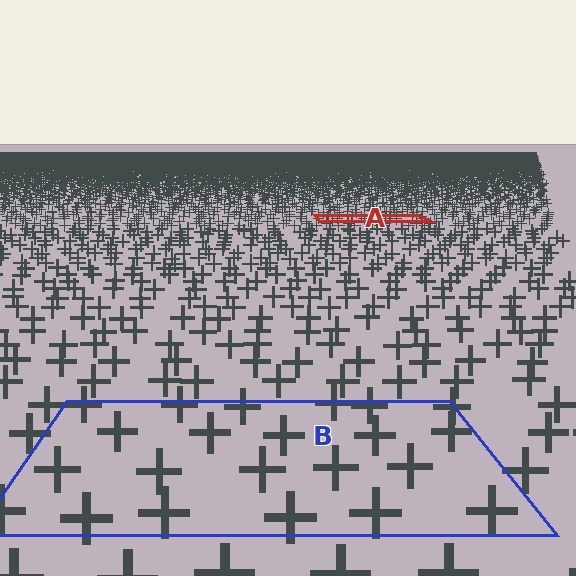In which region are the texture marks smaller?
The texture marks are smaller in region A, because it is farther away.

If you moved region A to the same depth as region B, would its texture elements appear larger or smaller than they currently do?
They would appear larger. At a closer depth, the same texture elements are projected at a bigger on-screen size.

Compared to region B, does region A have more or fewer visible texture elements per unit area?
Region A has more texture elements per unit area — they are packed more densely because it is farther away.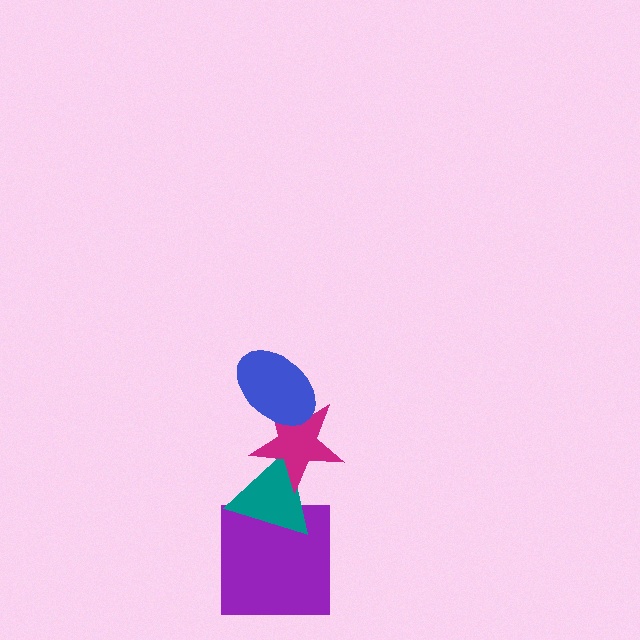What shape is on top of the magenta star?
The blue ellipse is on top of the magenta star.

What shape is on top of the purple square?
The teal triangle is on top of the purple square.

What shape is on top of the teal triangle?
The magenta star is on top of the teal triangle.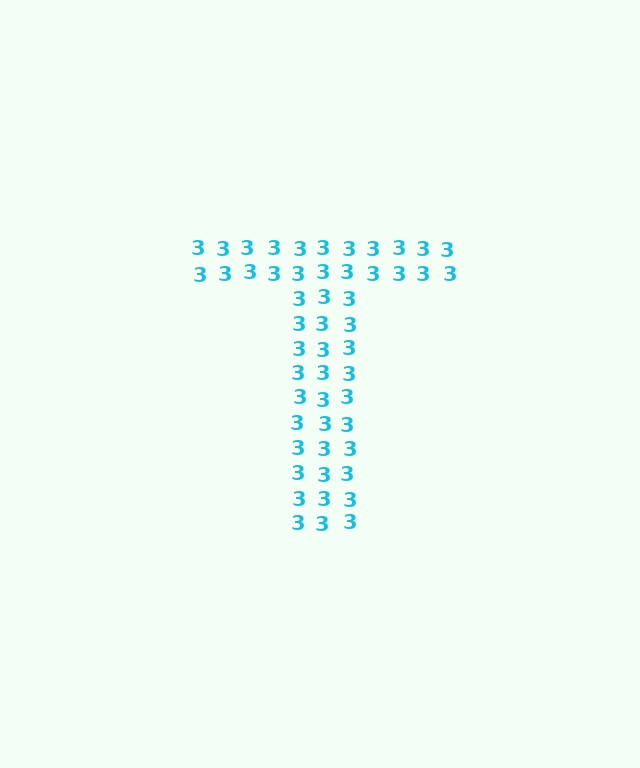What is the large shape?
The large shape is the letter T.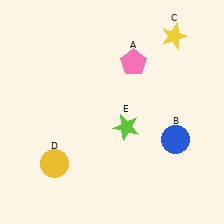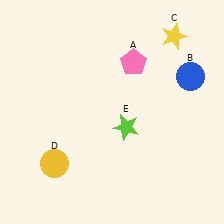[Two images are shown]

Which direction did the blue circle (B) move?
The blue circle (B) moved up.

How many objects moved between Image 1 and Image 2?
1 object moved between the two images.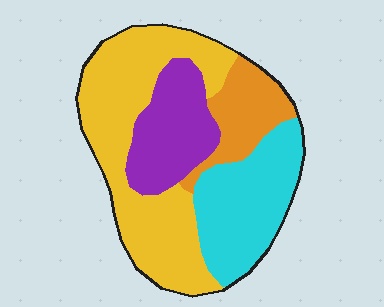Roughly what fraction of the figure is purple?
Purple takes up about one fifth (1/5) of the figure.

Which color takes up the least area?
Orange, at roughly 15%.